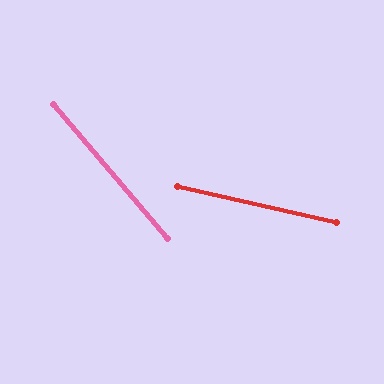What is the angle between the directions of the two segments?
Approximately 37 degrees.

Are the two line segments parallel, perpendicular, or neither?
Neither parallel nor perpendicular — they differ by about 37°.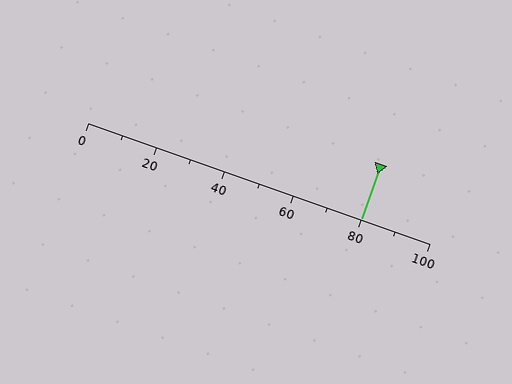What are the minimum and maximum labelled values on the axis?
The axis runs from 0 to 100.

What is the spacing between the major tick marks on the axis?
The major ticks are spaced 20 apart.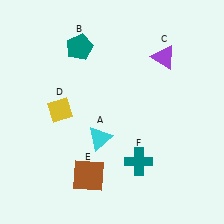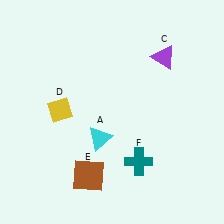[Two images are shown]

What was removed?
The teal pentagon (B) was removed in Image 2.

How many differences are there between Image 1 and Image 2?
There is 1 difference between the two images.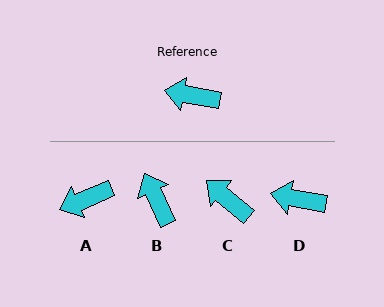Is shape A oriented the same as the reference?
No, it is off by about 33 degrees.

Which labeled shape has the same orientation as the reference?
D.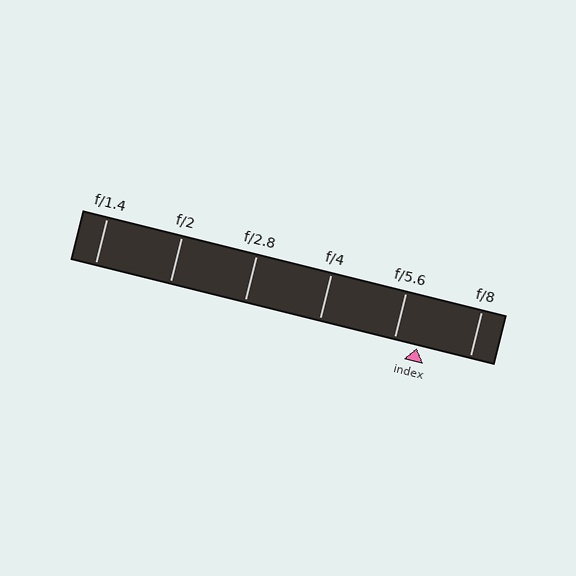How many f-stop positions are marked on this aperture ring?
There are 6 f-stop positions marked.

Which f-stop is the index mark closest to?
The index mark is closest to f/5.6.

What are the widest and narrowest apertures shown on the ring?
The widest aperture shown is f/1.4 and the narrowest is f/8.